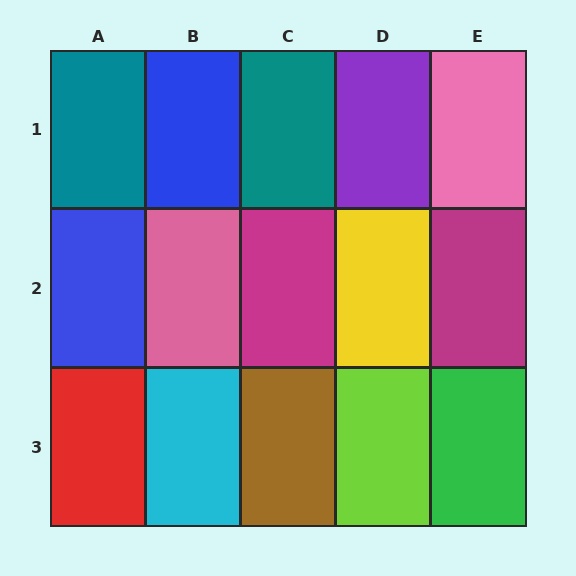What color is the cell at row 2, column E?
Magenta.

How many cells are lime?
1 cell is lime.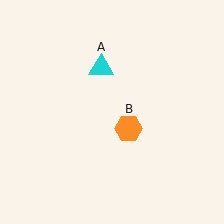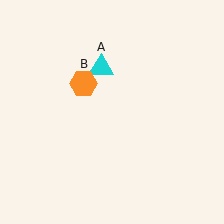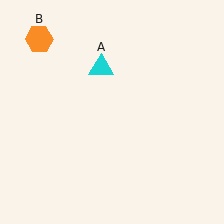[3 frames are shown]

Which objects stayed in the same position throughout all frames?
Cyan triangle (object A) remained stationary.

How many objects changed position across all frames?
1 object changed position: orange hexagon (object B).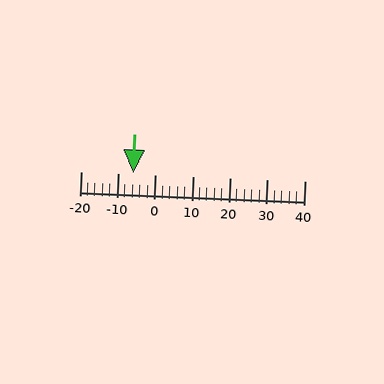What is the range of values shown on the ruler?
The ruler shows values from -20 to 40.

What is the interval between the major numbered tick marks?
The major tick marks are spaced 10 units apart.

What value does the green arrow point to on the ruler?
The green arrow points to approximately -6.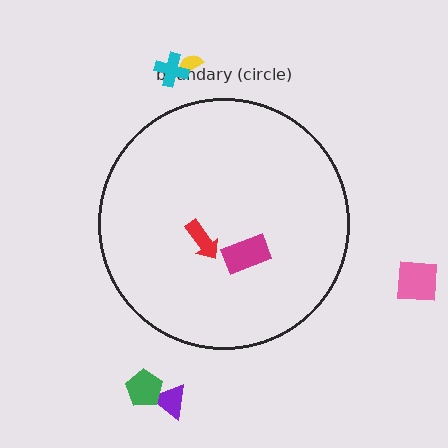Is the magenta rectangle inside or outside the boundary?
Inside.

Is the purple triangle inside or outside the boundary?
Outside.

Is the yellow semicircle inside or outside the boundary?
Outside.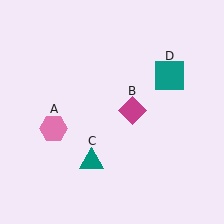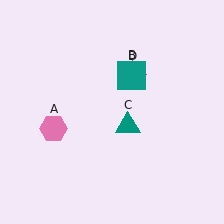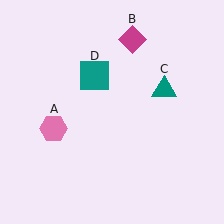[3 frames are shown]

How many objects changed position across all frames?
3 objects changed position: magenta diamond (object B), teal triangle (object C), teal square (object D).